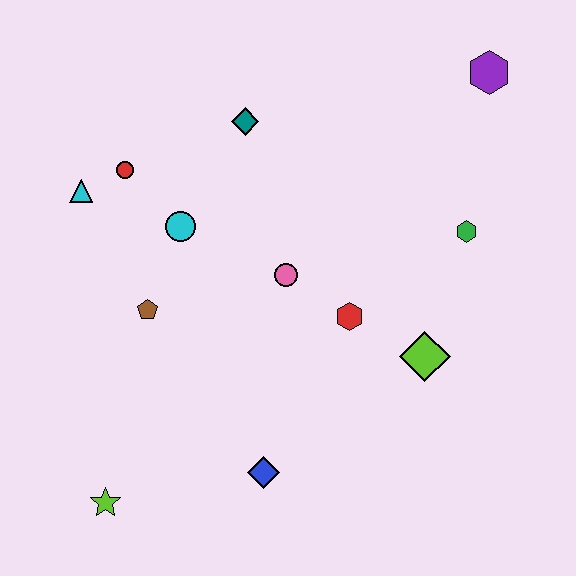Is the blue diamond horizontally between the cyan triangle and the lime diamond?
Yes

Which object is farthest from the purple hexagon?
The lime star is farthest from the purple hexagon.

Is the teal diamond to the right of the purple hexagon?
No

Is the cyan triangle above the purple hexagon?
No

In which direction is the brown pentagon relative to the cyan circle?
The brown pentagon is below the cyan circle.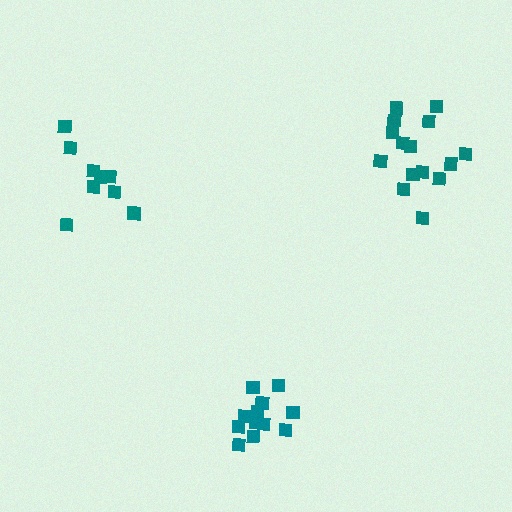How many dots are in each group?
Group 1: 12 dots, Group 2: 15 dots, Group 3: 10 dots (37 total).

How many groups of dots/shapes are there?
There are 3 groups.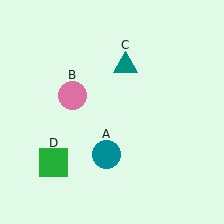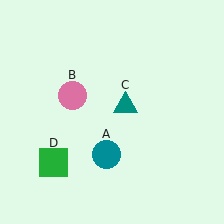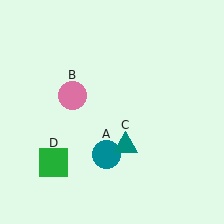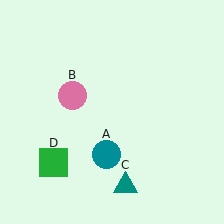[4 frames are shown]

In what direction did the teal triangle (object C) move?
The teal triangle (object C) moved down.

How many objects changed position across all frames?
1 object changed position: teal triangle (object C).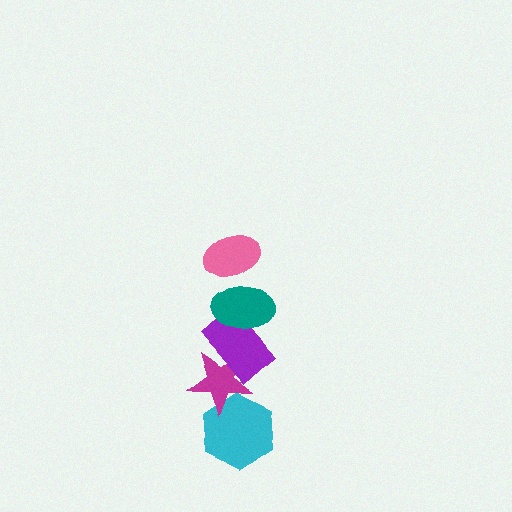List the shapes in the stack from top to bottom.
From top to bottom: the pink ellipse, the teal ellipse, the purple rectangle, the magenta star, the cyan hexagon.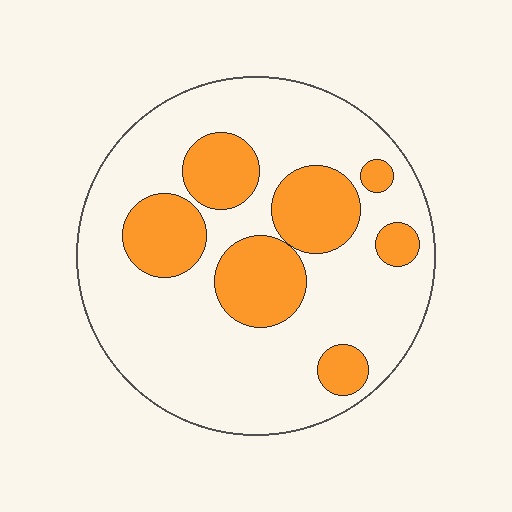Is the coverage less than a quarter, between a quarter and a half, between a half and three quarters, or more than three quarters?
Between a quarter and a half.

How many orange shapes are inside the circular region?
7.